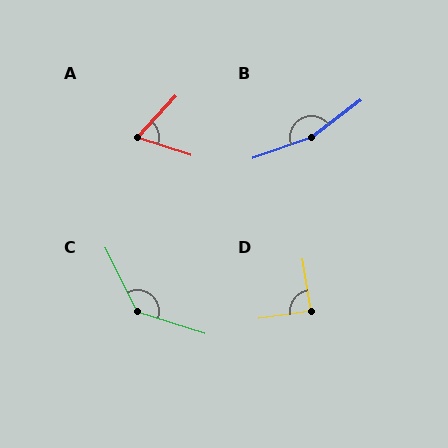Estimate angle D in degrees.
Approximately 89 degrees.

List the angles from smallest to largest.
A (65°), D (89°), C (134°), B (163°).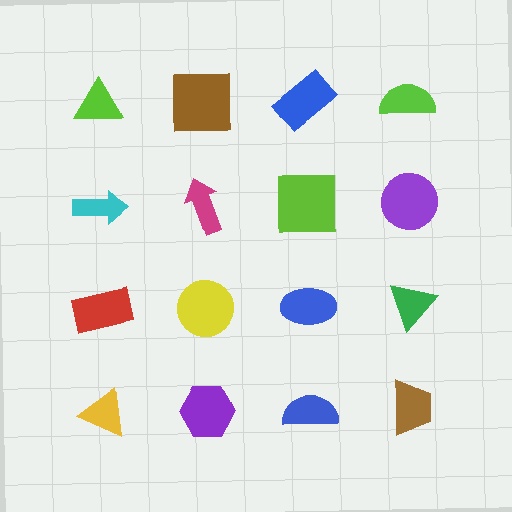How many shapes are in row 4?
4 shapes.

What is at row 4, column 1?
A yellow triangle.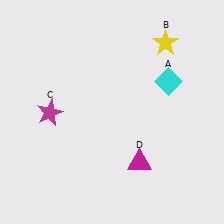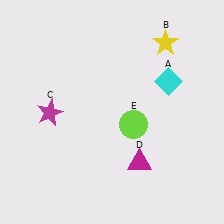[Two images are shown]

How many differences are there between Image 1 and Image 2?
There is 1 difference between the two images.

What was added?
A lime circle (E) was added in Image 2.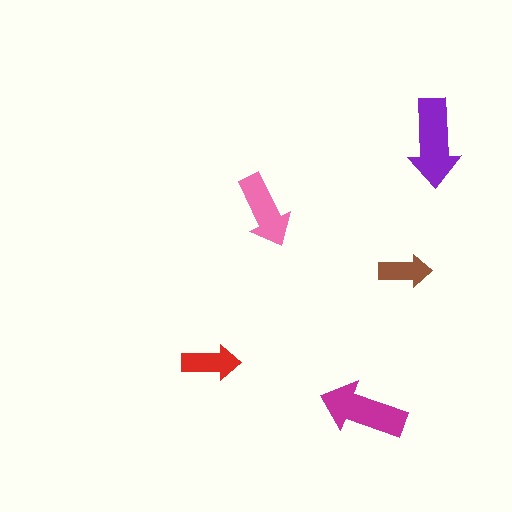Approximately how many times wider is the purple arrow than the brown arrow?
About 1.5 times wider.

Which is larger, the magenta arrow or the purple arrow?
The purple one.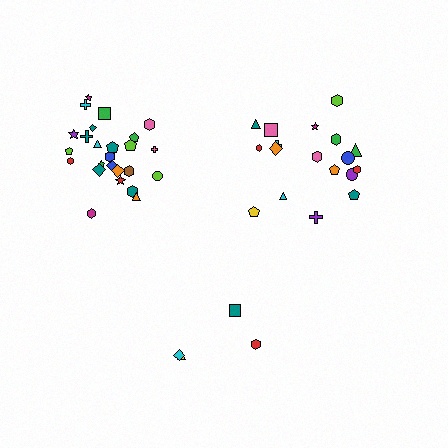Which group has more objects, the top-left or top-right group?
The top-left group.